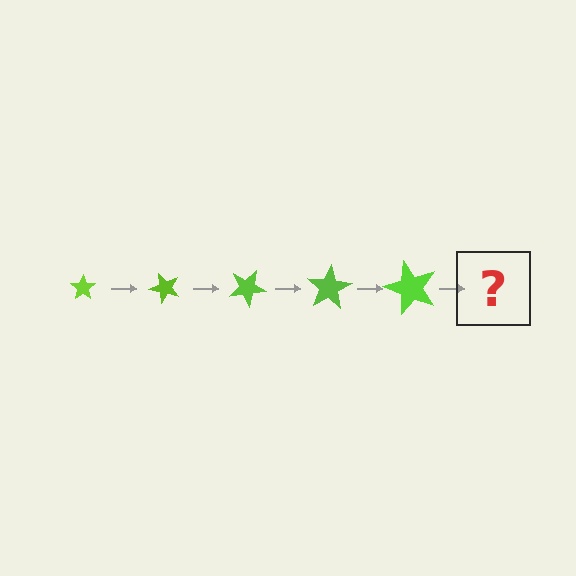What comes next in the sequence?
The next element should be a star, larger than the previous one and rotated 250 degrees from the start.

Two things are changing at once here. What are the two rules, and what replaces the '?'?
The two rules are that the star grows larger each step and it rotates 50 degrees each step. The '?' should be a star, larger than the previous one and rotated 250 degrees from the start.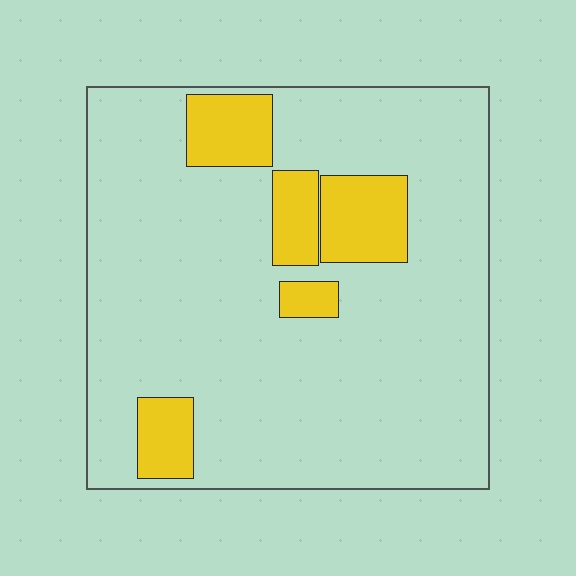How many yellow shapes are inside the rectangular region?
5.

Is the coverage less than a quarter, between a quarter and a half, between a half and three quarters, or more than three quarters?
Less than a quarter.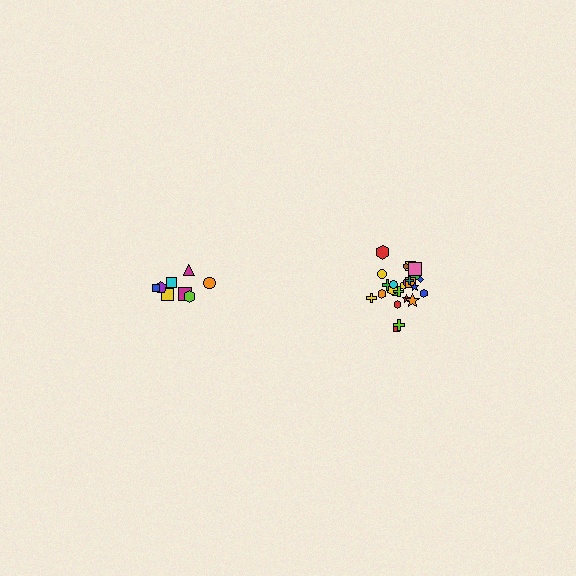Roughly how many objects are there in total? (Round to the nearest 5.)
Roughly 35 objects in total.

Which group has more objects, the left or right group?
The right group.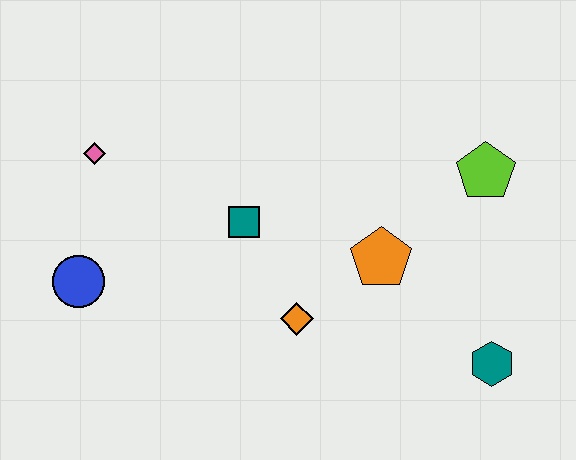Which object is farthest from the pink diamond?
The teal hexagon is farthest from the pink diamond.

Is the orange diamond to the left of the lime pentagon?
Yes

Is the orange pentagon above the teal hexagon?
Yes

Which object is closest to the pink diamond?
The blue circle is closest to the pink diamond.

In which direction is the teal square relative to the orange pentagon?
The teal square is to the left of the orange pentagon.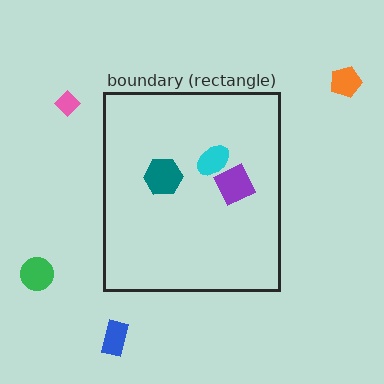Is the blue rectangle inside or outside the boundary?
Outside.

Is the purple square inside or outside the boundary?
Inside.